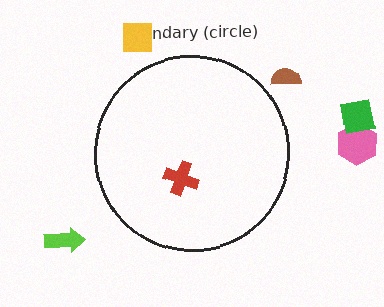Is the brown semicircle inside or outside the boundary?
Outside.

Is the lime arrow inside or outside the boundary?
Outside.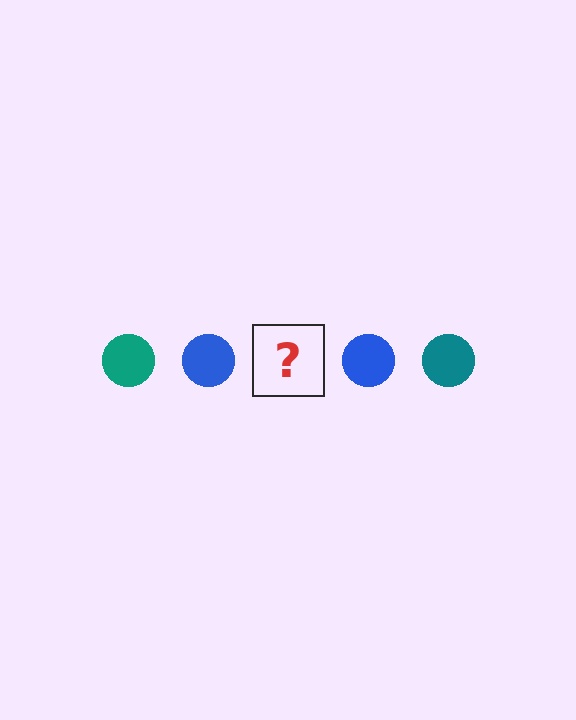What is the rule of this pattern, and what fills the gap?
The rule is that the pattern cycles through teal, blue circles. The gap should be filled with a teal circle.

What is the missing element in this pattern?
The missing element is a teal circle.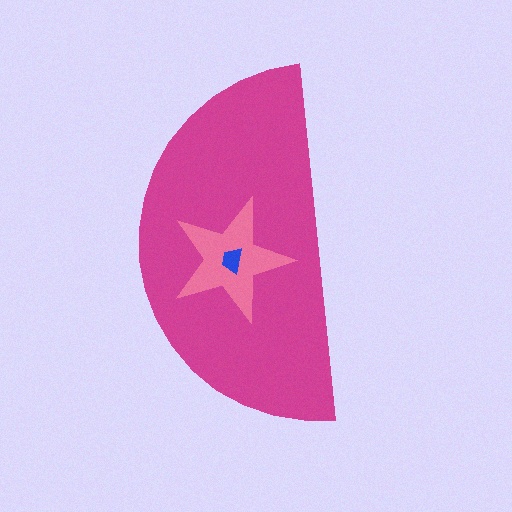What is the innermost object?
The blue trapezoid.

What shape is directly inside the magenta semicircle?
The pink star.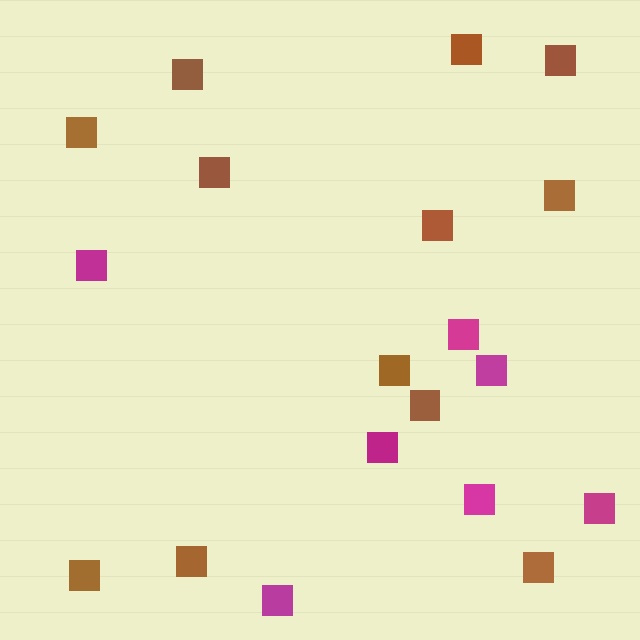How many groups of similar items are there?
There are 2 groups: one group of brown squares (12) and one group of magenta squares (7).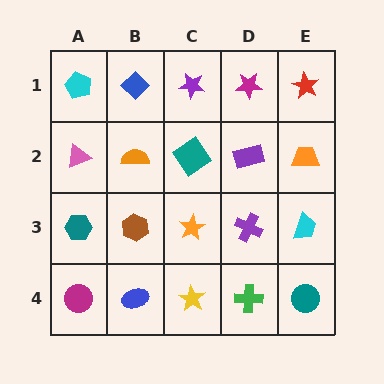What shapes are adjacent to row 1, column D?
A purple rectangle (row 2, column D), a purple star (row 1, column C), a red star (row 1, column E).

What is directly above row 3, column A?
A pink triangle.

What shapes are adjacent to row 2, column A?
A cyan pentagon (row 1, column A), a teal hexagon (row 3, column A), an orange semicircle (row 2, column B).